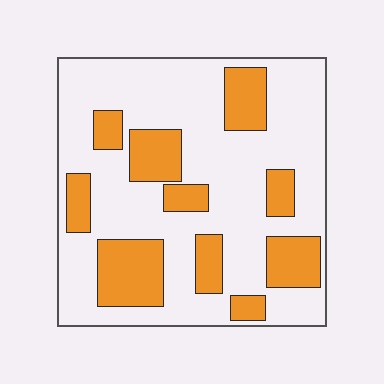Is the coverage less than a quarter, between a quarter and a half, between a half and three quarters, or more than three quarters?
Between a quarter and a half.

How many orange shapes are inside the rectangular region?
10.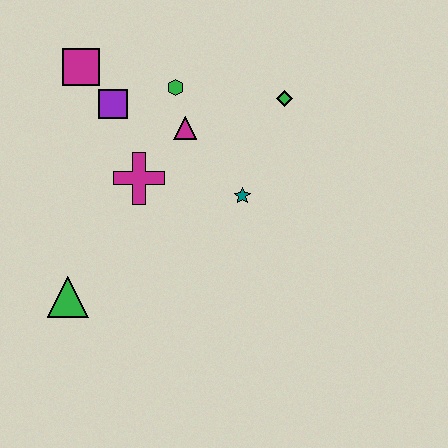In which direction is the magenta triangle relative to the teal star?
The magenta triangle is above the teal star.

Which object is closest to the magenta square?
The purple square is closest to the magenta square.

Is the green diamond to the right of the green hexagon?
Yes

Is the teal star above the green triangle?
Yes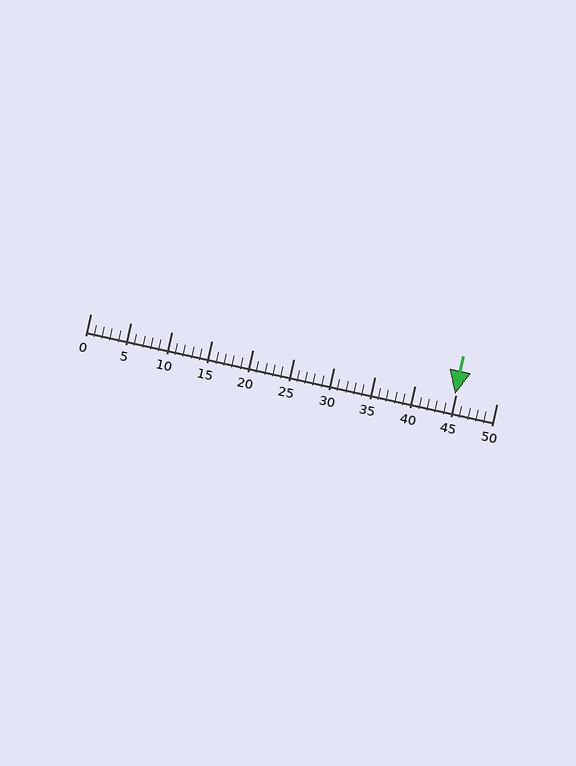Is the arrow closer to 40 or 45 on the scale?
The arrow is closer to 45.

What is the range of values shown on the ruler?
The ruler shows values from 0 to 50.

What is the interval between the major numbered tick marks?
The major tick marks are spaced 5 units apart.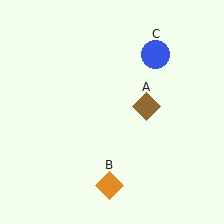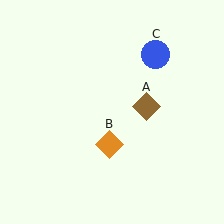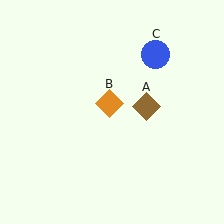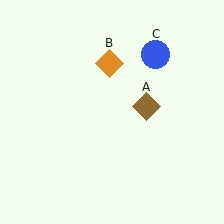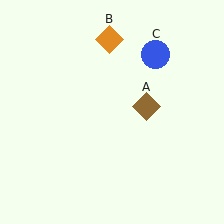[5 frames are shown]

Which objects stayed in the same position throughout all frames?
Brown diamond (object A) and blue circle (object C) remained stationary.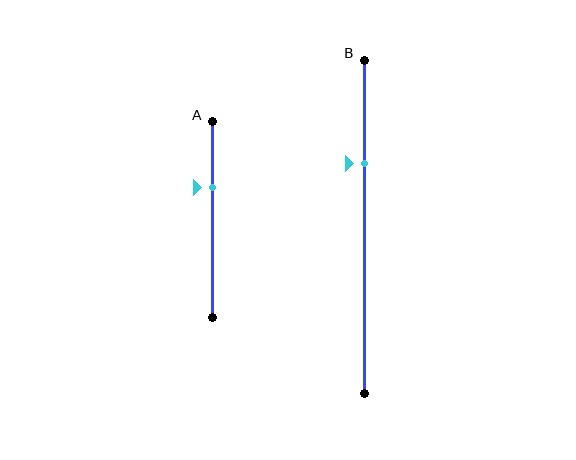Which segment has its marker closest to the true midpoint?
Segment A has its marker closest to the true midpoint.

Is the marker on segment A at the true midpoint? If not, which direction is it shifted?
No, the marker on segment A is shifted upward by about 16% of the segment length.